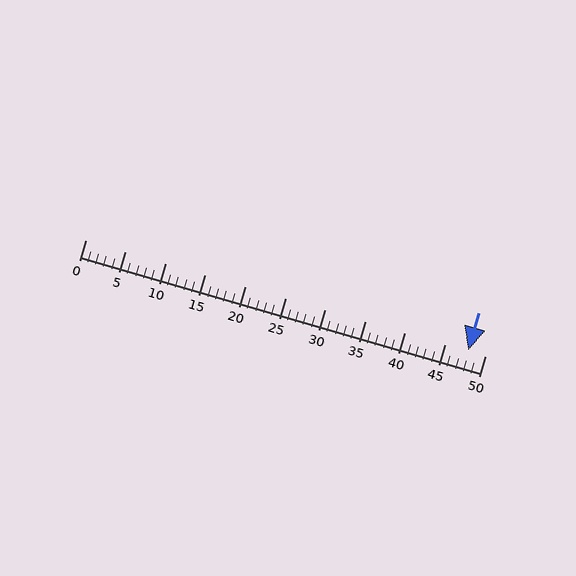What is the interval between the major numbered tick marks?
The major tick marks are spaced 5 units apart.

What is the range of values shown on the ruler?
The ruler shows values from 0 to 50.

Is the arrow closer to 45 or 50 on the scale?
The arrow is closer to 50.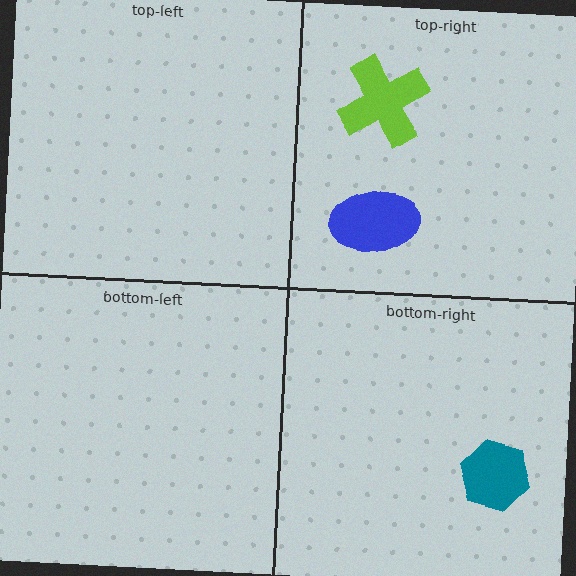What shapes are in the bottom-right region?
The teal hexagon.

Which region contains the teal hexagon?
The bottom-right region.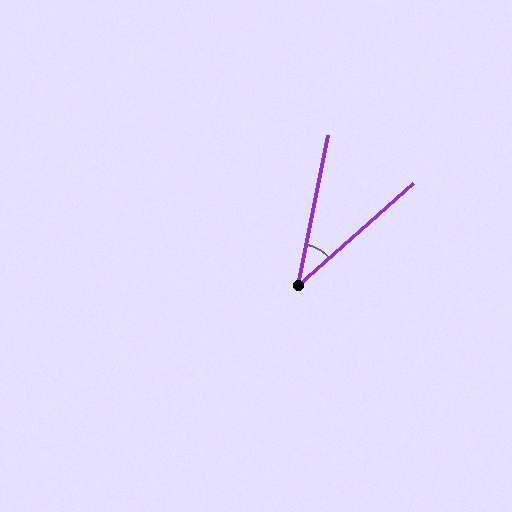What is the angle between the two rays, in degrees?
Approximately 37 degrees.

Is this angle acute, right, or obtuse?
It is acute.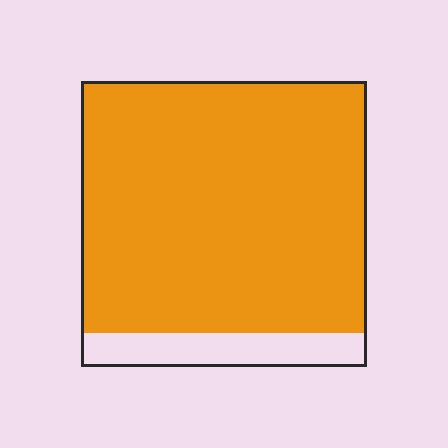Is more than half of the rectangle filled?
Yes.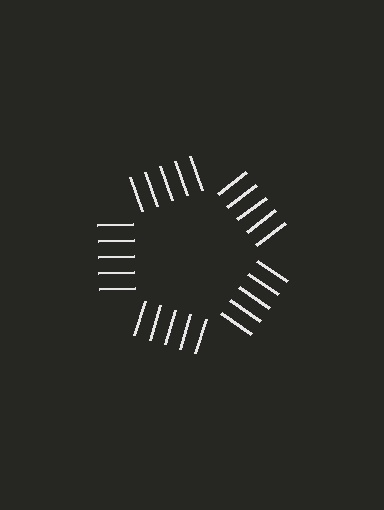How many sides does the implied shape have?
5 sides — the line-ends trace a pentagon.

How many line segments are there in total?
25 — 5 along each of the 5 edges.